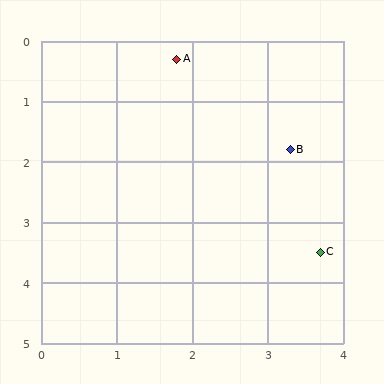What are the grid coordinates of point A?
Point A is at approximately (1.8, 0.3).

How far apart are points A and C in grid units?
Points A and C are about 3.7 grid units apart.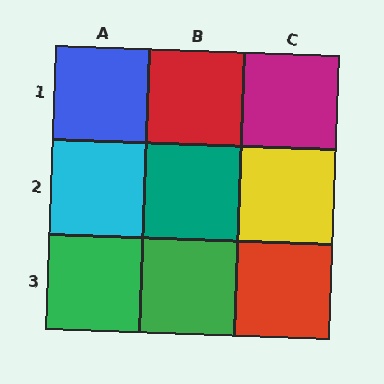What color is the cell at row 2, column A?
Cyan.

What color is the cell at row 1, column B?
Red.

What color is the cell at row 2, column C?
Yellow.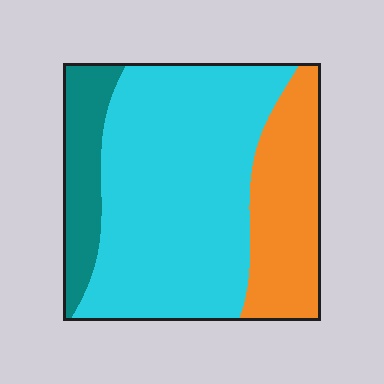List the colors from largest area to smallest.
From largest to smallest: cyan, orange, teal.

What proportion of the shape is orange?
Orange covers 24% of the shape.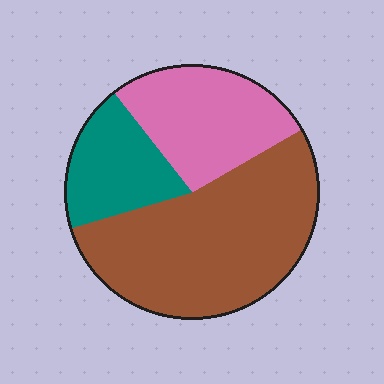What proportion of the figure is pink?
Pink takes up between a quarter and a half of the figure.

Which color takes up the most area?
Brown, at roughly 55%.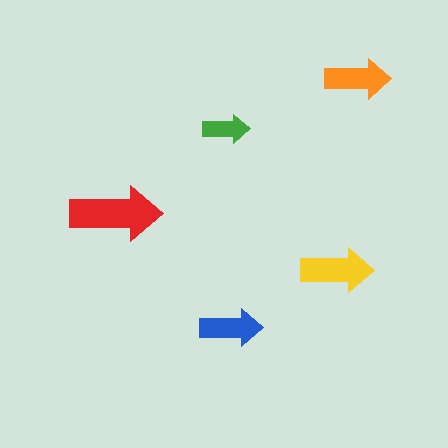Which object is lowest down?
The blue arrow is bottommost.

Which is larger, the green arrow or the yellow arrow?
The yellow one.